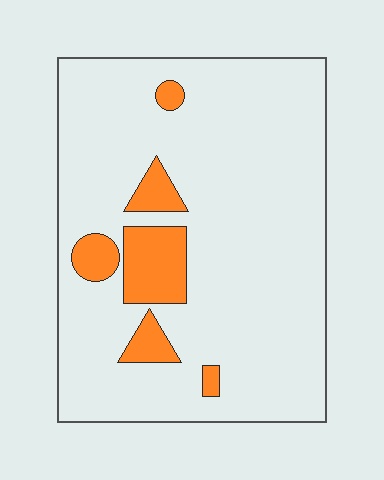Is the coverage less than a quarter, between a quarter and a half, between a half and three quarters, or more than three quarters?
Less than a quarter.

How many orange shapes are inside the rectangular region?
6.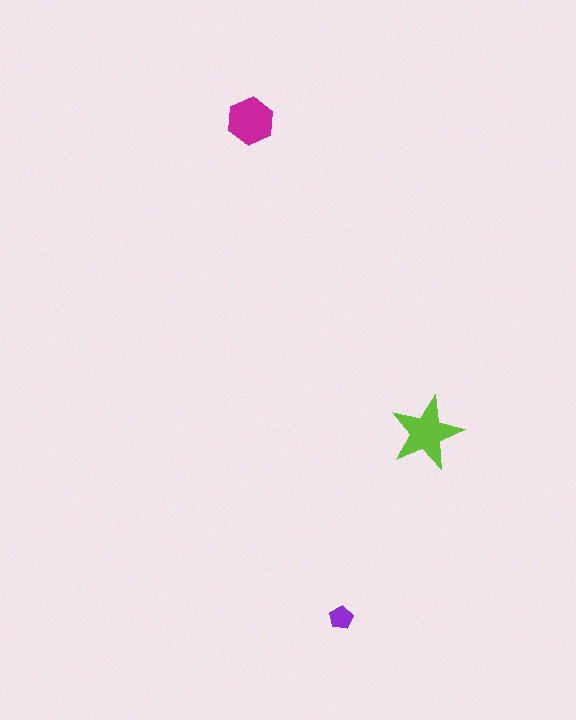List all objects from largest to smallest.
The lime star, the magenta hexagon, the purple pentagon.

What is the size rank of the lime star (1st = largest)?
1st.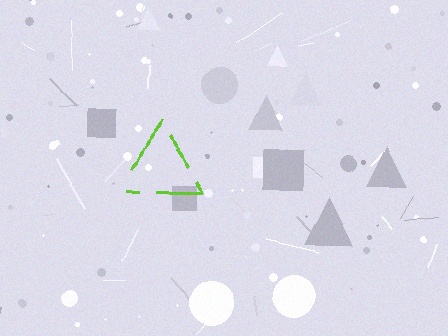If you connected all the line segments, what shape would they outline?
They would outline a triangle.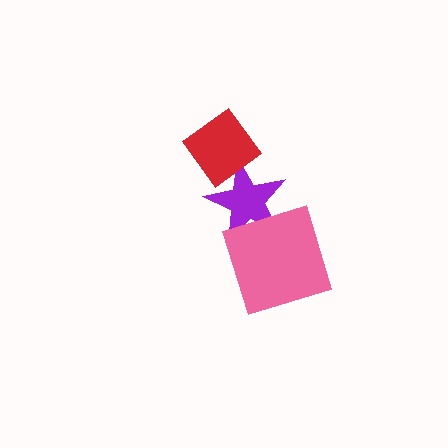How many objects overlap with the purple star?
2 objects overlap with the purple star.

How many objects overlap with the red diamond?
1 object overlaps with the red diamond.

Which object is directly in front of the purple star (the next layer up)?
The red diamond is directly in front of the purple star.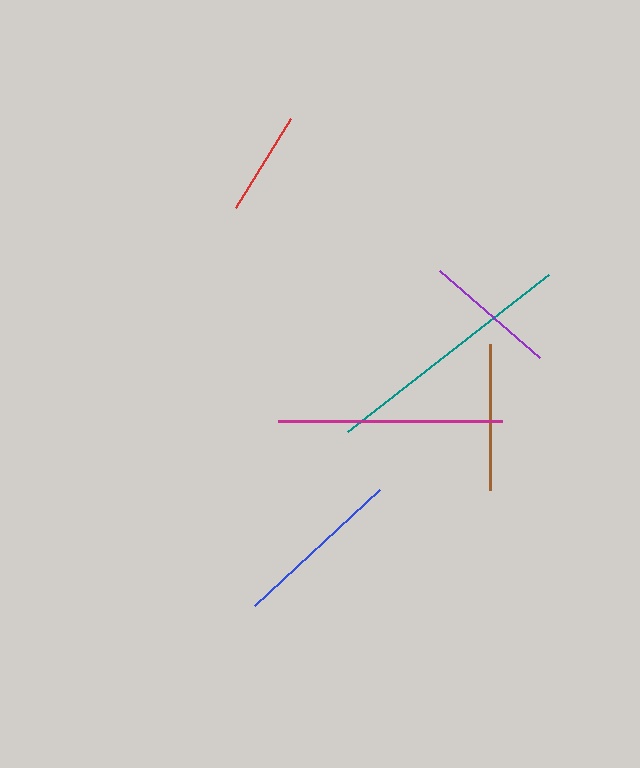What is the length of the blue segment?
The blue segment is approximately 171 pixels long.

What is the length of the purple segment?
The purple segment is approximately 133 pixels long.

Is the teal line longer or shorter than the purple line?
The teal line is longer than the purple line.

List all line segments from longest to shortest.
From longest to shortest: teal, magenta, blue, brown, purple, red.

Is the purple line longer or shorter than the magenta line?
The magenta line is longer than the purple line.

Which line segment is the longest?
The teal line is the longest at approximately 254 pixels.